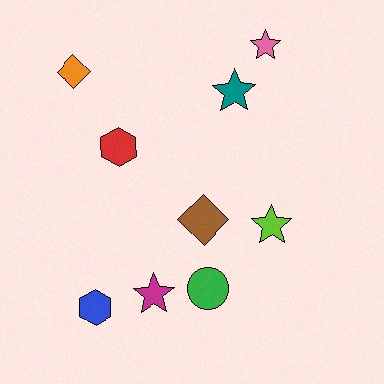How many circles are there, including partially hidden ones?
There is 1 circle.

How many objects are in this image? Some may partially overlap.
There are 9 objects.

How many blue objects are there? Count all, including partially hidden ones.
There is 1 blue object.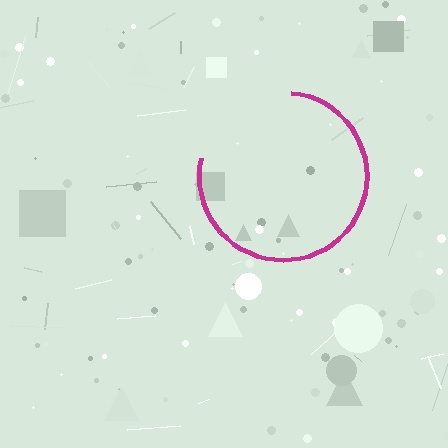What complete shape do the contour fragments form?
The contour fragments form a circle.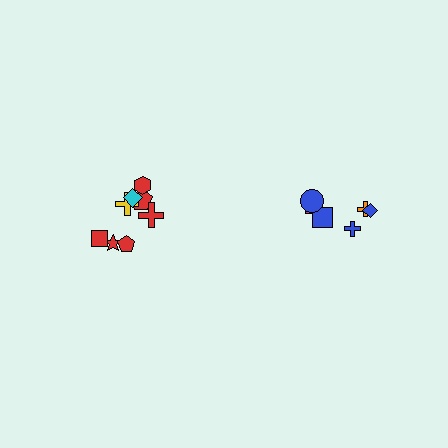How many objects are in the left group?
There are 8 objects.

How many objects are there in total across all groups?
There are 14 objects.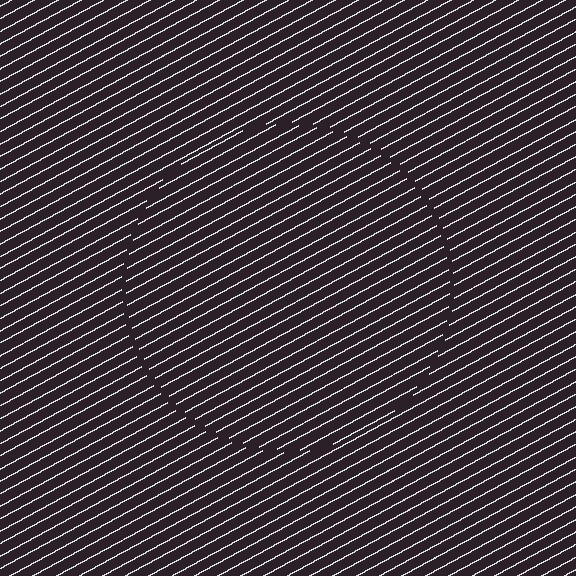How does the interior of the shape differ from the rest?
The interior of the shape contains the same grating, shifted by half a period — the contour is defined by the phase discontinuity where line-ends from the inner and outer gratings abut.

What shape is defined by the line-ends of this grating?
An illusory circle. The interior of the shape contains the same grating, shifted by half a period — the contour is defined by the phase discontinuity where line-ends from the inner and outer gratings abut.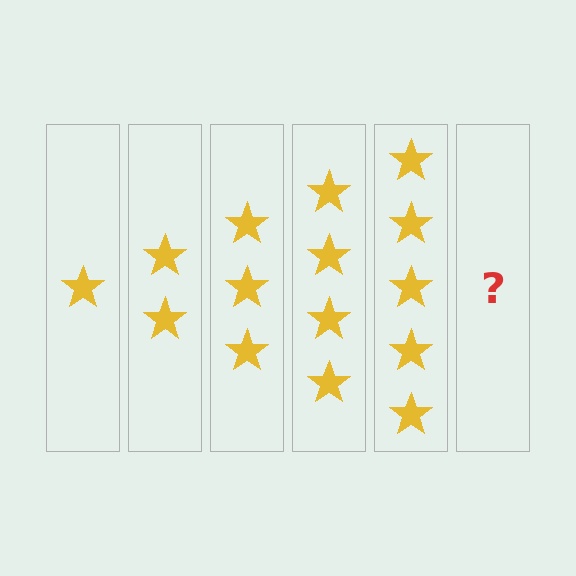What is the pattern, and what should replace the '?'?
The pattern is that each step adds one more star. The '?' should be 6 stars.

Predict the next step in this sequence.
The next step is 6 stars.